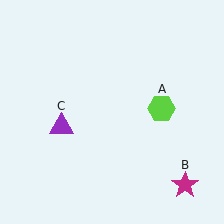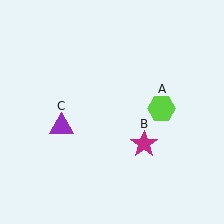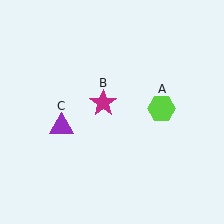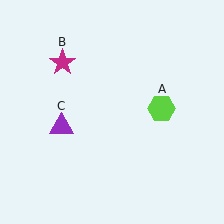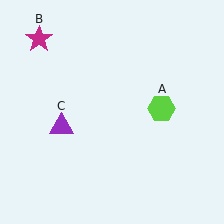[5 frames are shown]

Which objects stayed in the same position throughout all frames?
Lime hexagon (object A) and purple triangle (object C) remained stationary.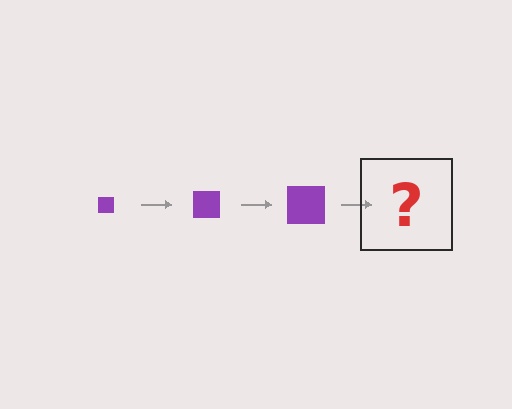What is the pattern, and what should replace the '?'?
The pattern is that the square gets progressively larger each step. The '?' should be a purple square, larger than the previous one.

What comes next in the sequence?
The next element should be a purple square, larger than the previous one.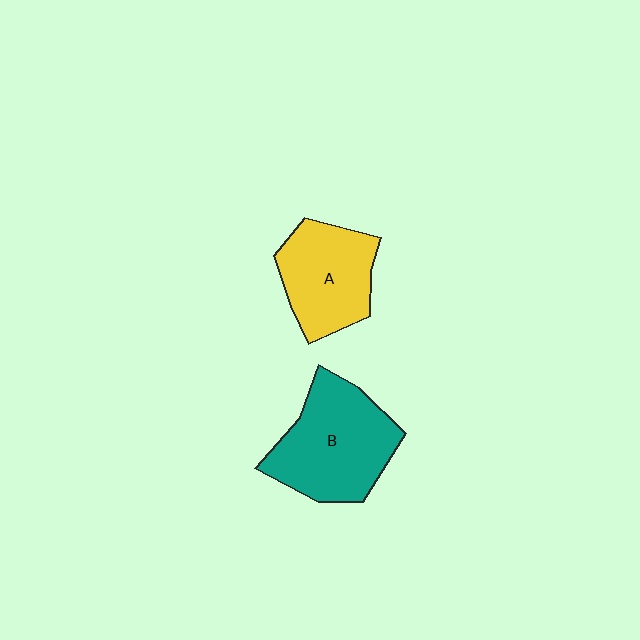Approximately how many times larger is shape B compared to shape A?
Approximately 1.3 times.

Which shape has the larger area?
Shape B (teal).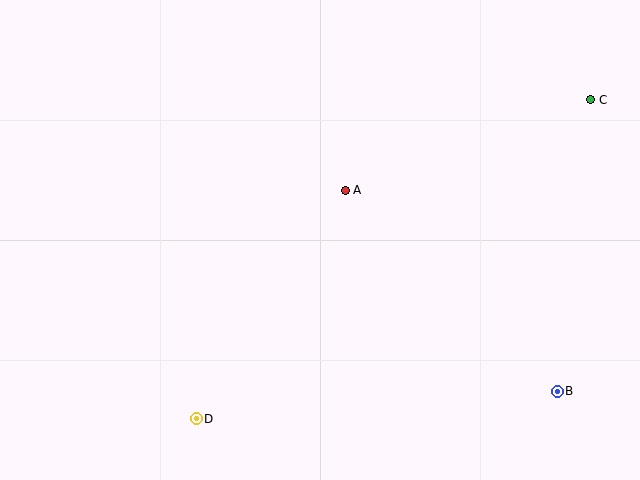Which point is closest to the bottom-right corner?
Point B is closest to the bottom-right corner.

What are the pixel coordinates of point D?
Point D is at (196, 419).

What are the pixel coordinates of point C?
Point C is at (591, 100).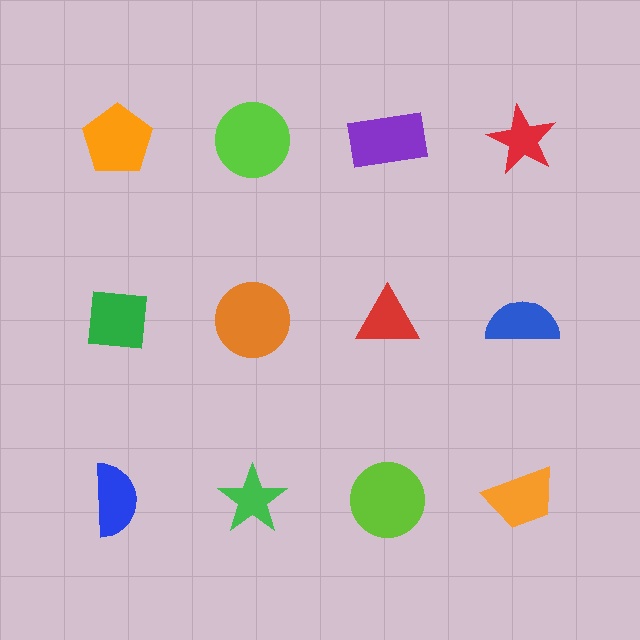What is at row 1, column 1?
An orange pentagon.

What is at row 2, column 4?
A blue semicircle.